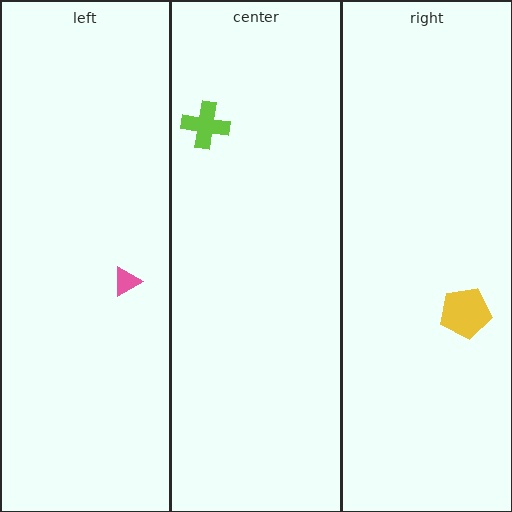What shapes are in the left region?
The pink triangle.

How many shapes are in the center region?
1.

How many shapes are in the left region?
1.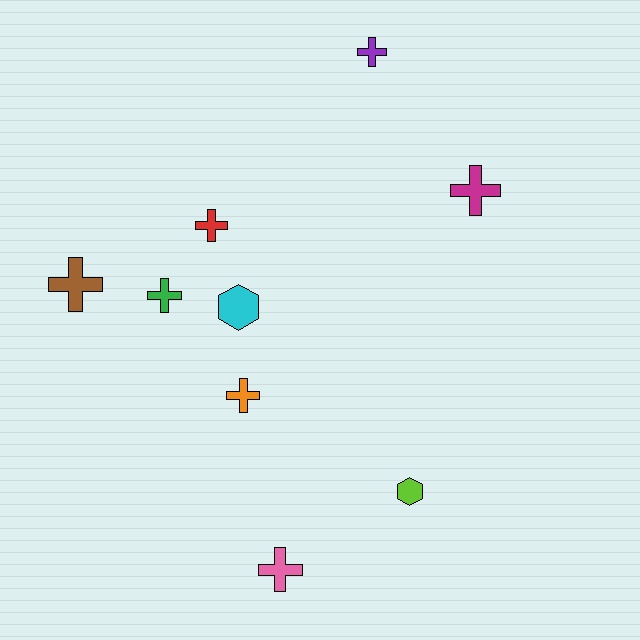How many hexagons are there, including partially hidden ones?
There are 2 hexagons.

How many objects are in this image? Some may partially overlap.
There are 9 objects.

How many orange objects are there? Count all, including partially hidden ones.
There is 1 orange object.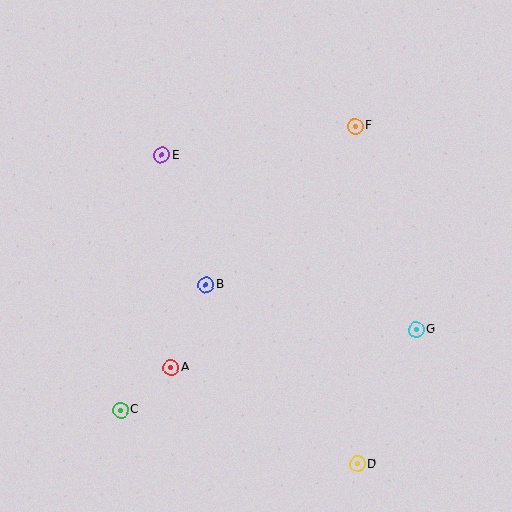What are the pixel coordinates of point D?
Point D is at (358, 464).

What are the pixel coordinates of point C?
Point C is at (120, 410).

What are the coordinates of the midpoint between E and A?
The midpoint between E and A is at (167, 261).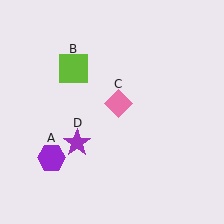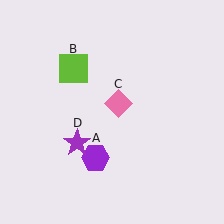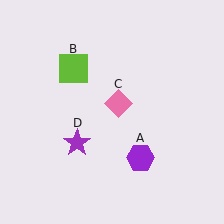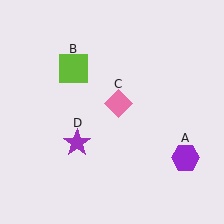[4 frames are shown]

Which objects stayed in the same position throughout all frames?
Lime square (object B) and pink diamond (object C) and purple star (object D) remained stationary.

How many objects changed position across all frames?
1 object changed position: purple hexagon (object A).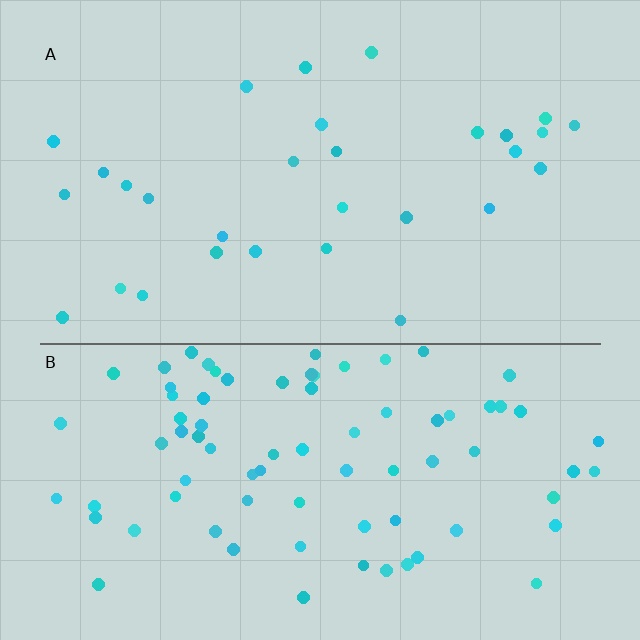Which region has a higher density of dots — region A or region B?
B (the bottom).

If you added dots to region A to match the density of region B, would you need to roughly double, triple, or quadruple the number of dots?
Approximately triple.